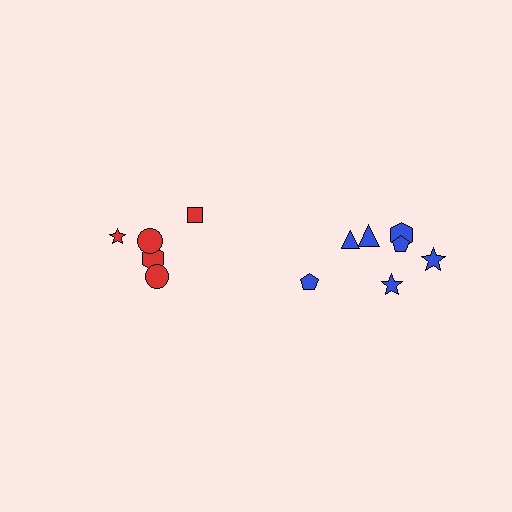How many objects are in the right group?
There are 7 objects.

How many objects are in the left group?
There are 5 objects.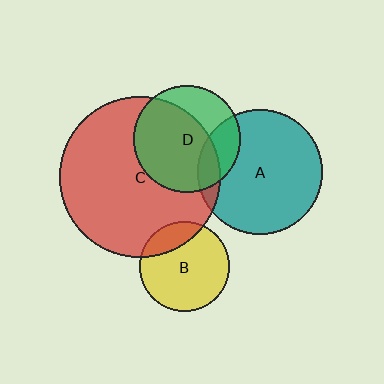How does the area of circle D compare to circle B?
Approximately 1.4 times.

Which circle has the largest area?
Circle C (red).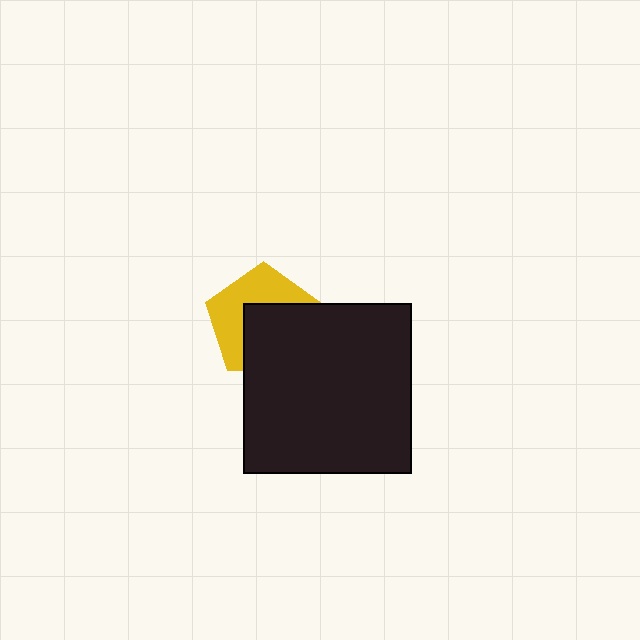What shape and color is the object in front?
The object in front is a black rectangle.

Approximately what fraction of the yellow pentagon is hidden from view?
Roughly 51% of the yellow pentagon is hidden behind the black rectangle.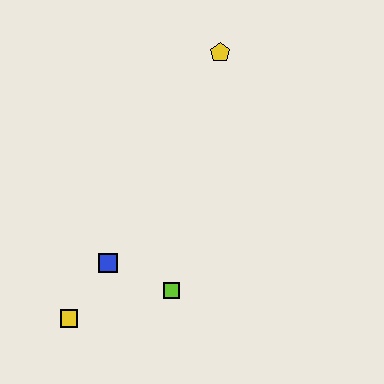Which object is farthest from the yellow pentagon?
The yellow square is farthest from the yellow pentagon.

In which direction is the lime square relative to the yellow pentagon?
The lime square is below the yellow pentagon.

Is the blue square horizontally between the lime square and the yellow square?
Yes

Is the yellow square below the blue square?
Yes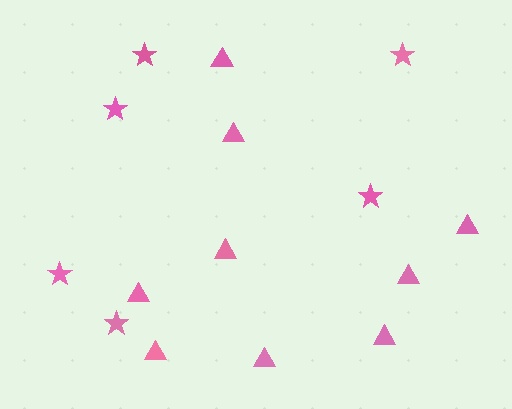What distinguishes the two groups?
There are 2 groups: one group of stars (6) and one group of triangles (9).